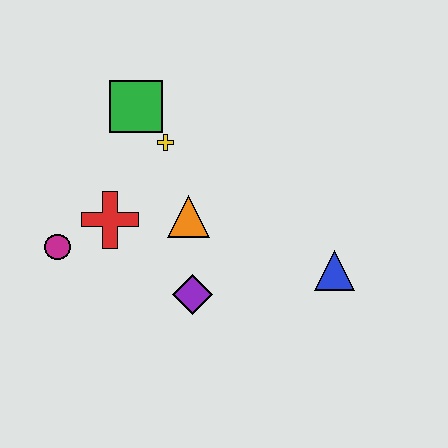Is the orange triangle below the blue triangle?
No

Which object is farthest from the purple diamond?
The green square is farthest from the purple diamond.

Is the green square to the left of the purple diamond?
Yes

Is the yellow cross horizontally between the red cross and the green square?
No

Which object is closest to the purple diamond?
The orange triangle is closest to the purple diamond.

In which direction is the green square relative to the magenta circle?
The green square is above the magenta circle.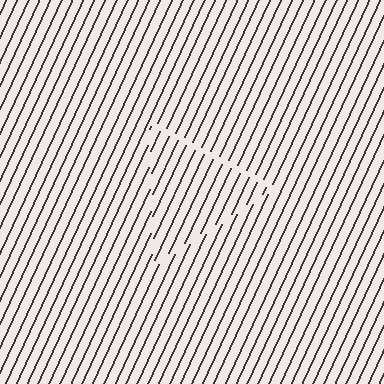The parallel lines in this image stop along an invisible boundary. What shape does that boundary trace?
An illusory triangle. The interior of the shape contains the same grating, shifted by half a period — the contour is defined by the phase discontinuity where line-ends from the inner and outer gratings abut.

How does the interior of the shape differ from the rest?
The interior of the shape contains the same grating, shifted by half a period — the contour is defined by the phase discontinuity where line-ends from the inner and outer gratings abut.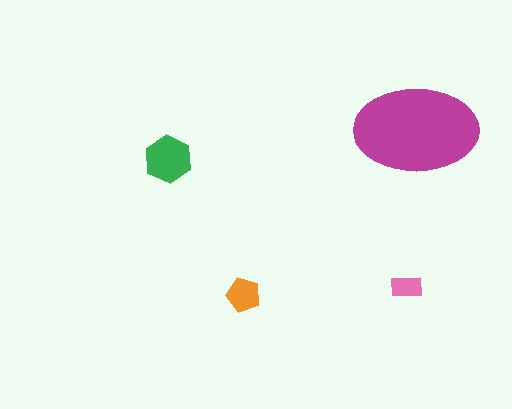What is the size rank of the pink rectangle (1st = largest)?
4th.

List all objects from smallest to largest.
The pink rectangle, the orange pentagon, the green hexagon, the magenta ellipse.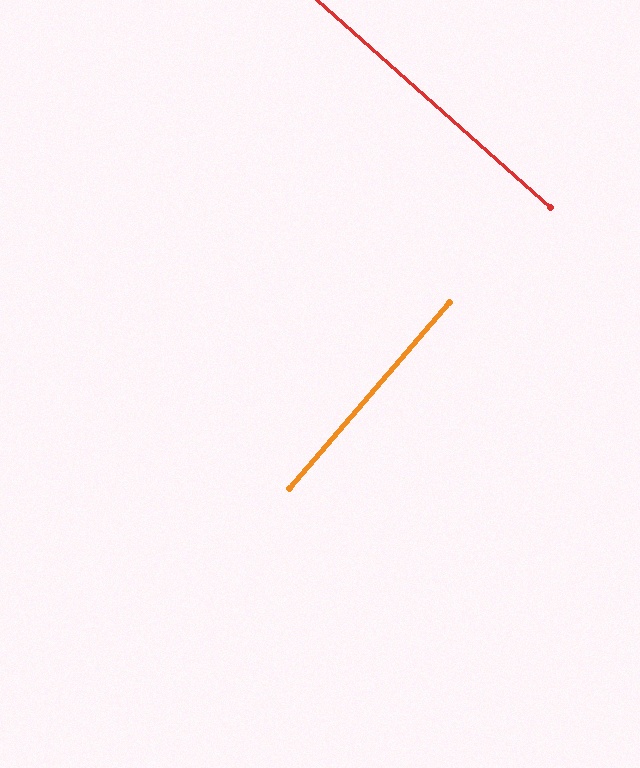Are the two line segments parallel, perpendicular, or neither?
Perpendicular — they meet at approximately 89°.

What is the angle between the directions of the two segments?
Approximately 89 degrees.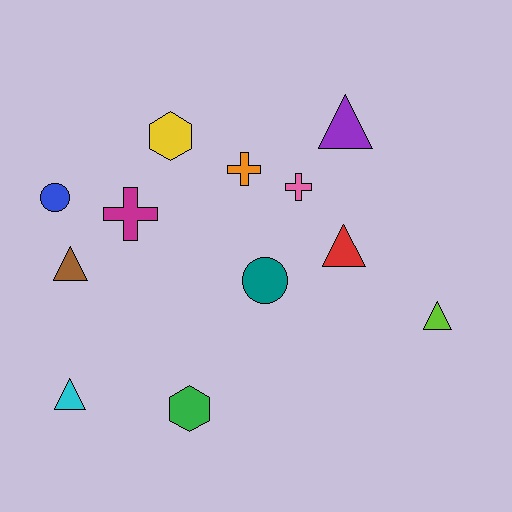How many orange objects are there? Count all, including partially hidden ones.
There is 1 orange object.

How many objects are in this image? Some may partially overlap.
There are 12 objects.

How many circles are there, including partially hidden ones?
There are 2 circles.